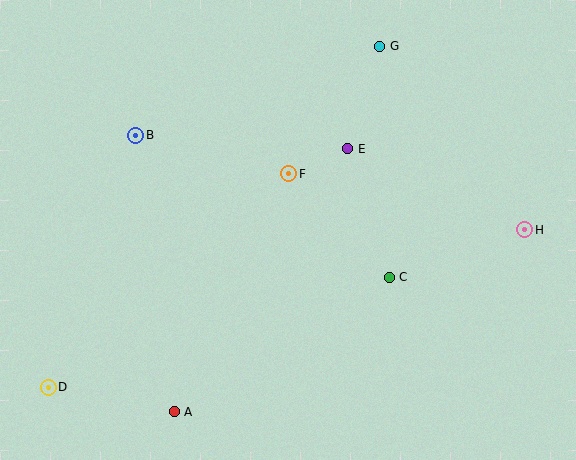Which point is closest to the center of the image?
Point F at (289, 174) is closest to the center.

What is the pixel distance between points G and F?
The distance between G and F is 156 pixels.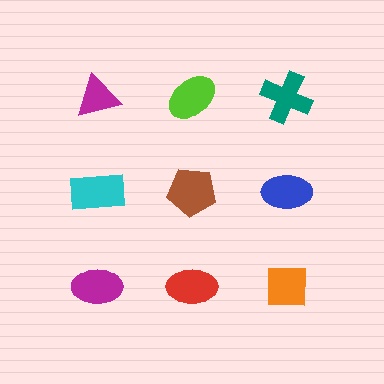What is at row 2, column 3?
A blue ellipse.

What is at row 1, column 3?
A teal cross.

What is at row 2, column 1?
A cyan rectangle.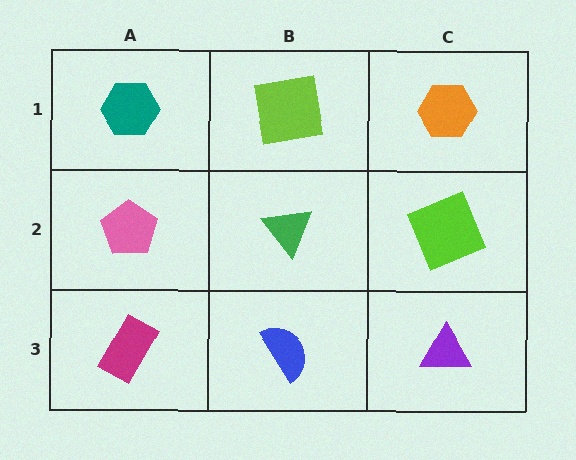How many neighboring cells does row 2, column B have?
4.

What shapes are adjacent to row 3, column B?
A green triangle (row 2, column B), a magenta rectangle (row 3, column A), a purple triangle (row 3, column C).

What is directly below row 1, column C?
A lime square.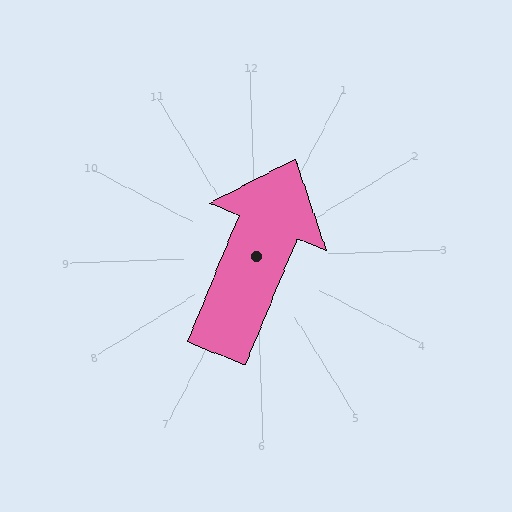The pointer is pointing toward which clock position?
Roughly 1 o'clock.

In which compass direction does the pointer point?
Northeast.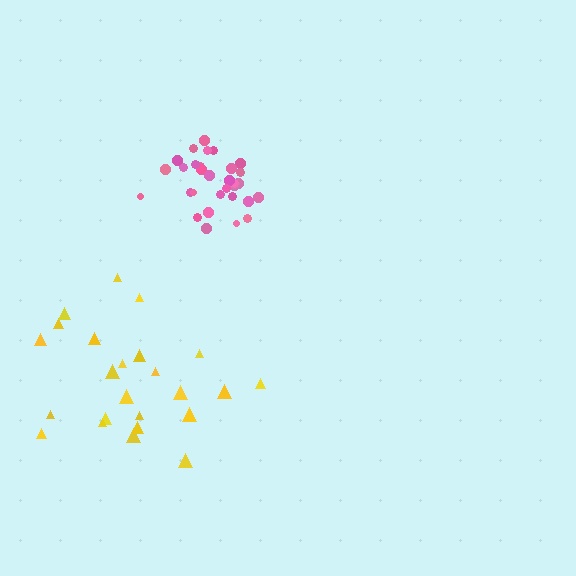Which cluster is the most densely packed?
Pink.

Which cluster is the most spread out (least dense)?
Yellow.